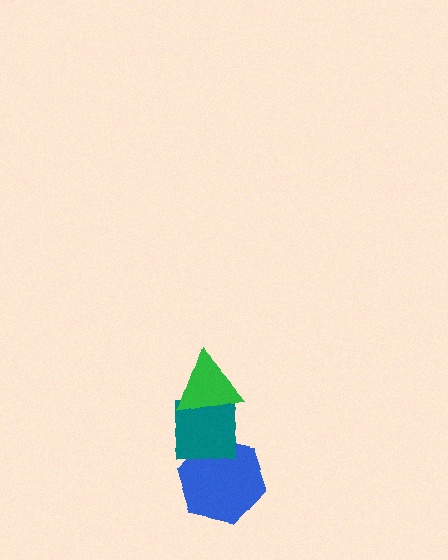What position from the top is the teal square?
The teal square is 2nd from the top.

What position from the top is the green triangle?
The green triangle is 1st from the top.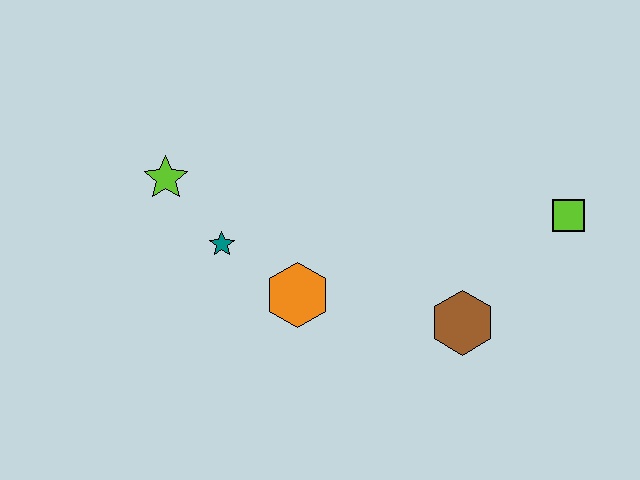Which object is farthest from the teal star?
The lime square is farthest from the teal star.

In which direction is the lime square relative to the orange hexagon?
The lime square is to the right of the orange hexagon.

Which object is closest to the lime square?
The brown hexagon is closest to the lime square.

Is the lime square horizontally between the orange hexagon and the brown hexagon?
No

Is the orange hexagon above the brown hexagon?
Yes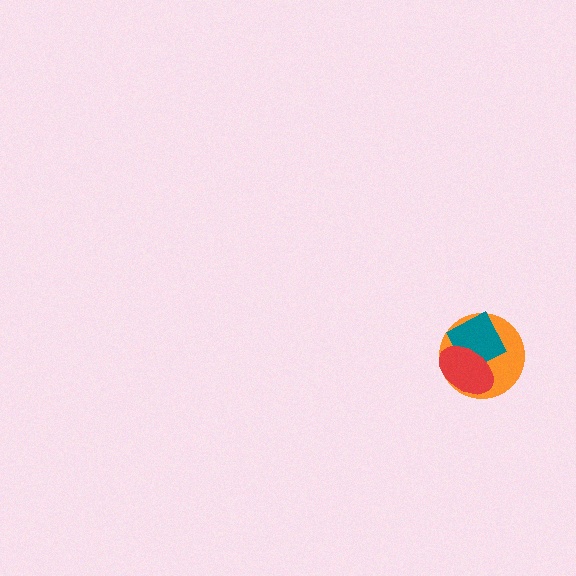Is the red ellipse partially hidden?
No, no other shape covers it.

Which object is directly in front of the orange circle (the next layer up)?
The teal diamond is directly in front of the orange circle.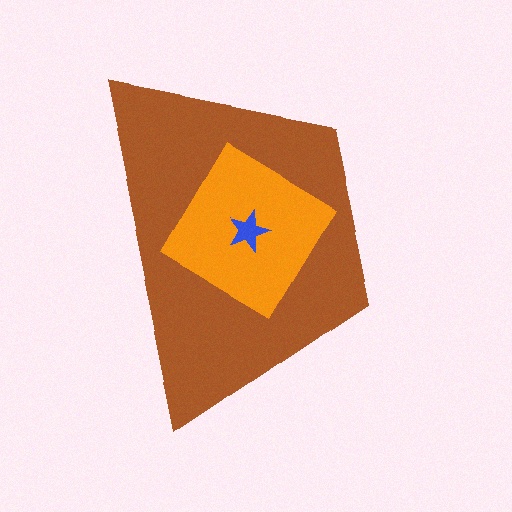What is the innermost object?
The blue star.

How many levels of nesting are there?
3.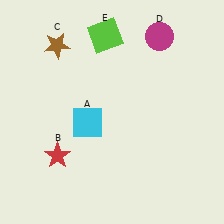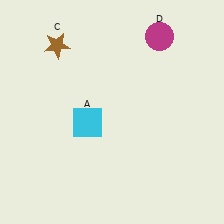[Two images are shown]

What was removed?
The lime square (E), the red star (B) were removed in Image 2.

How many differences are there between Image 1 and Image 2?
There are 2 differences between the two images.